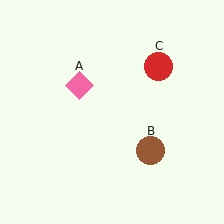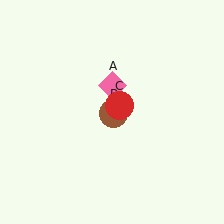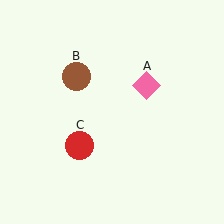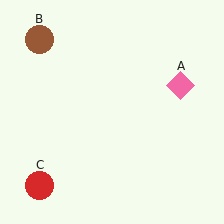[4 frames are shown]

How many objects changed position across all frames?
3 objects changed position: pink diamond (object A), brown circle (object B), red circle (object C).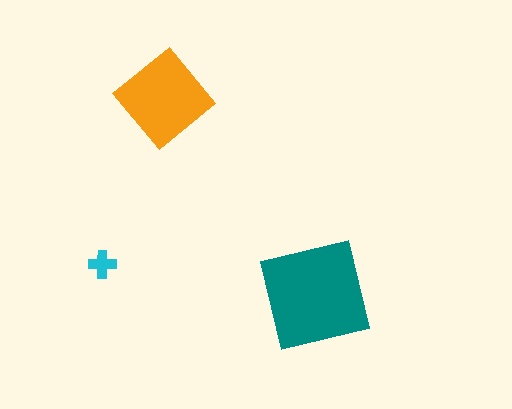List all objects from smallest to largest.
The cyan cross, the orange diamond, the teal square.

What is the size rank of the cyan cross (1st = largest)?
3rd.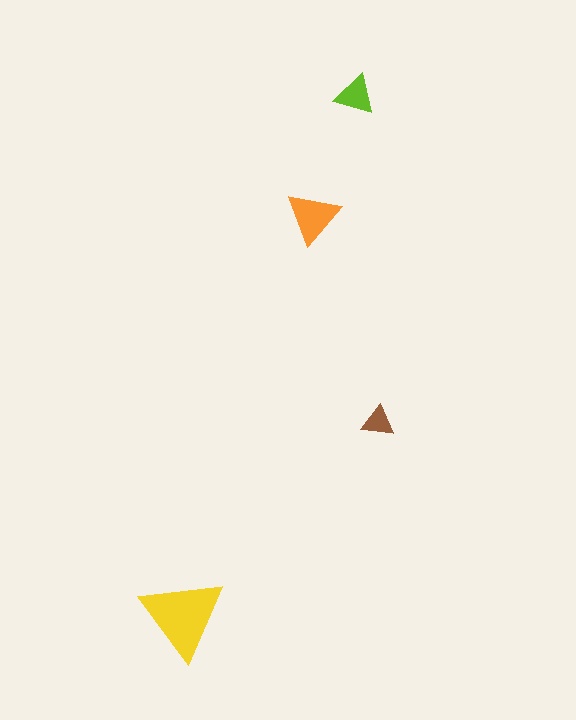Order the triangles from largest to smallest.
the yellow one, the orange one, the lime one, the brown one.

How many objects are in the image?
There are 4 objects in the image.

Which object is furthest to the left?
The yellow triangle is leftmost.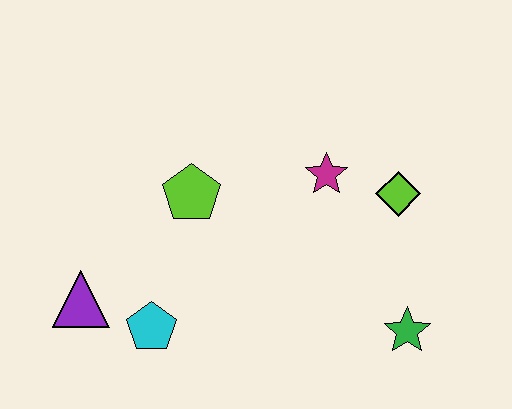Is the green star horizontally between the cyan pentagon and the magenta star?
No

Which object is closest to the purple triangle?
The cyan pentagon is closest to the purple triangle.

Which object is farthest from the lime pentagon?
The green star is farthest from the lime pentagon.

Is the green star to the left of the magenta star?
No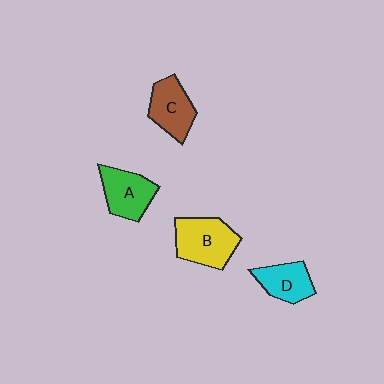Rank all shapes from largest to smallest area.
From largest to smallest: B (yellow), A (green), C (brown), D (cyan).